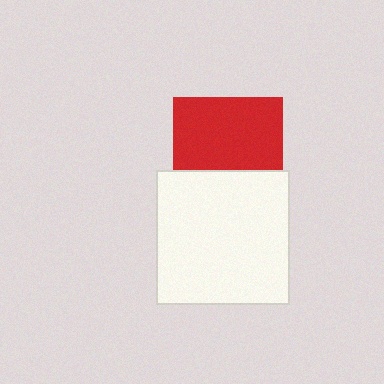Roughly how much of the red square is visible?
Most of it is visible (roughly 65%).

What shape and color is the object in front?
The object in front is a white square.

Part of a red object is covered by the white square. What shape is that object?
It is a square.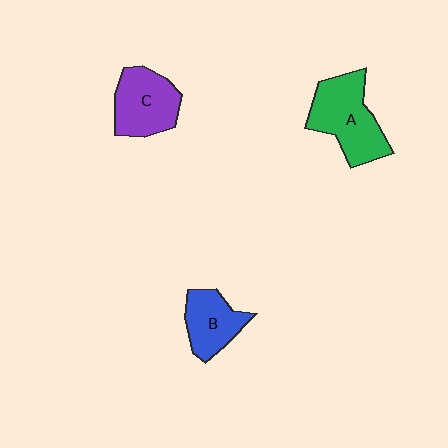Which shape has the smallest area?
Shape B (blue).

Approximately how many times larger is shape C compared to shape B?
Approximately 1.2 times.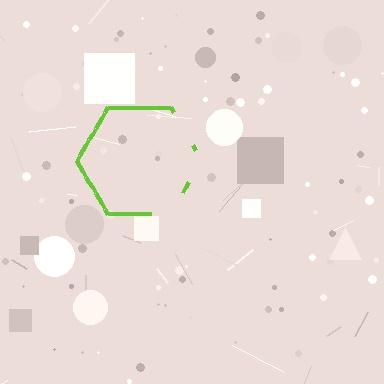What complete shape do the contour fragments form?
The contour fragments form a hexagon.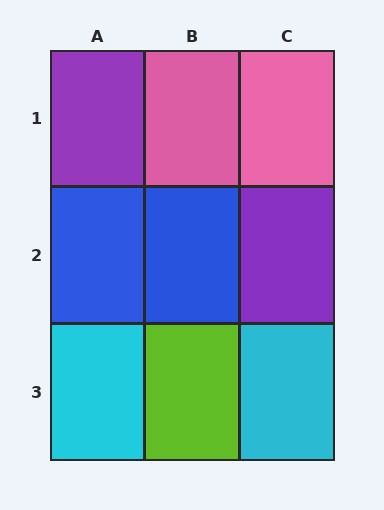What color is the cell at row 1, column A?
Purple.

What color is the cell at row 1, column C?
Pink.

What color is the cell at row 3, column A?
Cyan.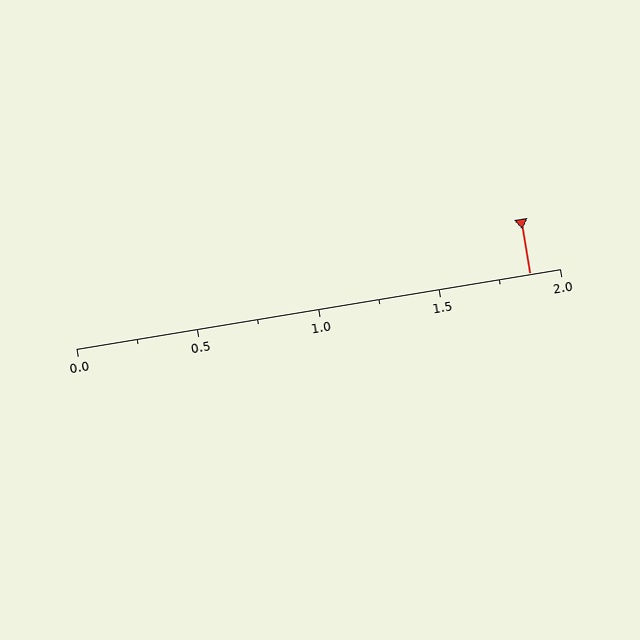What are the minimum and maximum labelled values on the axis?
The axis runs from 0.0 to 2.0.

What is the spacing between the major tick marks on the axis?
The major ticks are spaced 0.5 apart.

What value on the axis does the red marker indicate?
The marker indicates approximately 1.88.